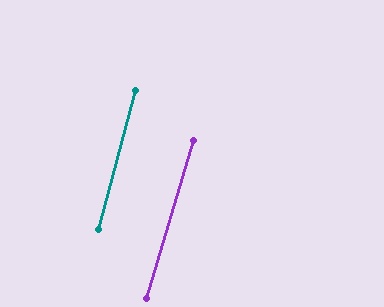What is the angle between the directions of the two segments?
Approximately 1 degree.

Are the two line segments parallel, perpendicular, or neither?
Parallel — their directions differ by only 1.4°.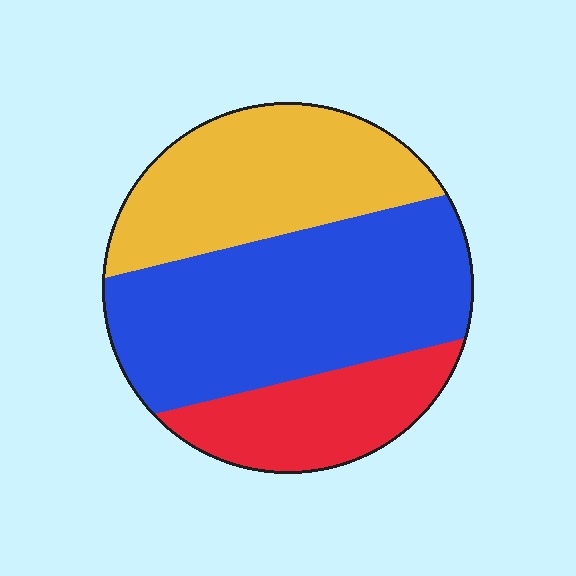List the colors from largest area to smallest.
From largest to smallest: blue, yellow, red.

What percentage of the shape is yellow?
Yellow covers roughly 30% of the shape.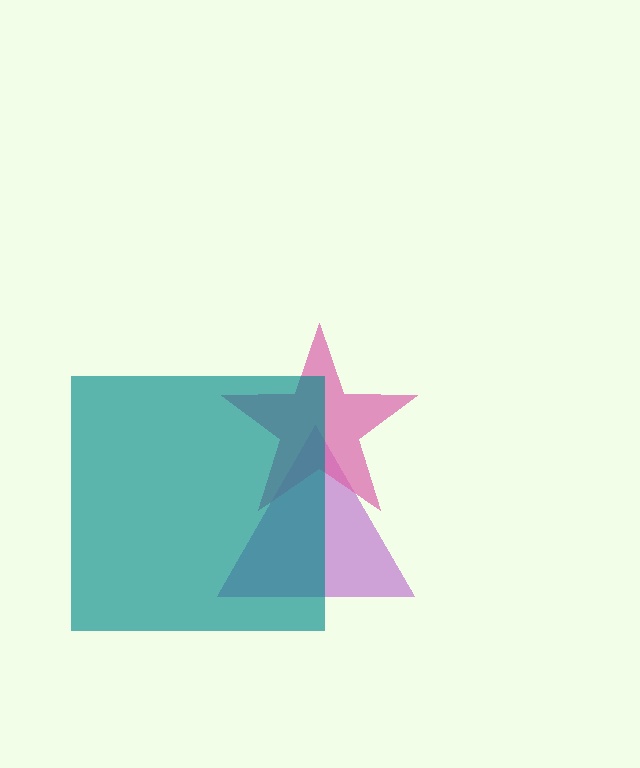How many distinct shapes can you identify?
There are 3 distinct shapes: a purple triangle, a pink star, a teal square.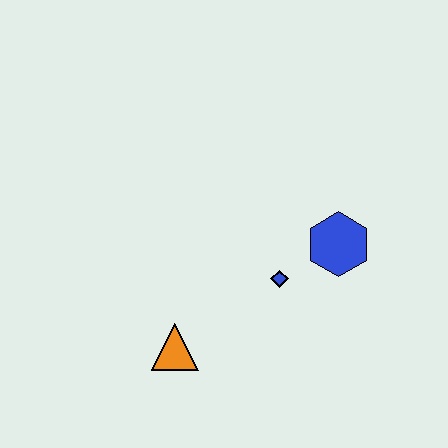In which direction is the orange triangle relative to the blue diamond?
The orange triangle is to the left of the blue diamond.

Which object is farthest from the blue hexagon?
The orange triangle is farthest from the blue hexagon.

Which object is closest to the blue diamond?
The blue hexagon is closest to the blue diamond.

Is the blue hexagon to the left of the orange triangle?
No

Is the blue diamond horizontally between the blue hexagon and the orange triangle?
Yes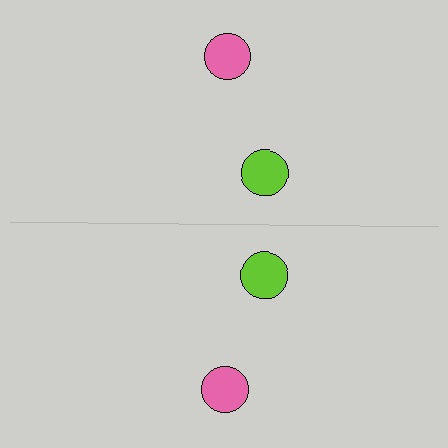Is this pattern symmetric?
Yes, this pattern has bilateral (reflection) symmetry.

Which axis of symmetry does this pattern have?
The pattern has a horizontal axis of symmetry running through the center of the image.